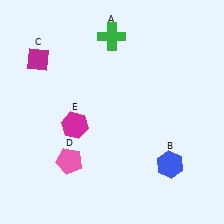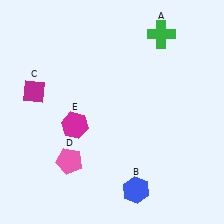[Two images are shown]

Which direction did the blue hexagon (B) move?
The blue hexagon (B) moved left.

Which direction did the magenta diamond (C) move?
The magenta diamond (C) moved down.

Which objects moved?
The objects that moved are: the green cross (A), the blue hexagon (B), the magenta diamond (C).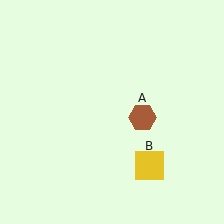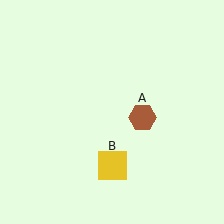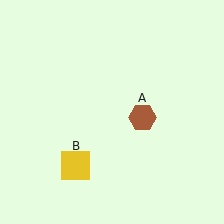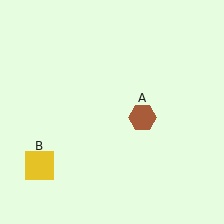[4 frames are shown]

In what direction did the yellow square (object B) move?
The yellow square (object B) moved left.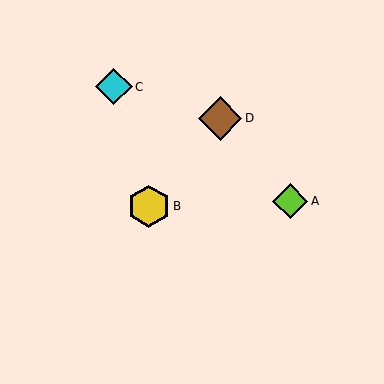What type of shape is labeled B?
Shape B is a yellow hexagon.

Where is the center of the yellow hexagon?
The center of the yellow hexagon is at (149, 206).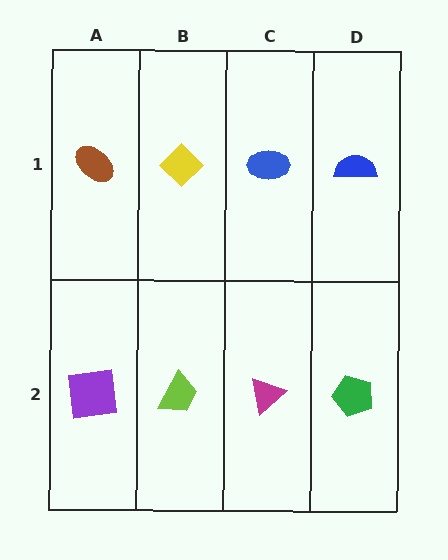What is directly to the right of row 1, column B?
A blue ellipse.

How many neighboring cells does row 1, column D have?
2.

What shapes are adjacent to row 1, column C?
A magenta triangle (row 2, column C), a yellow diamond (row 1, column B), a blue semicircle (row 1, column D).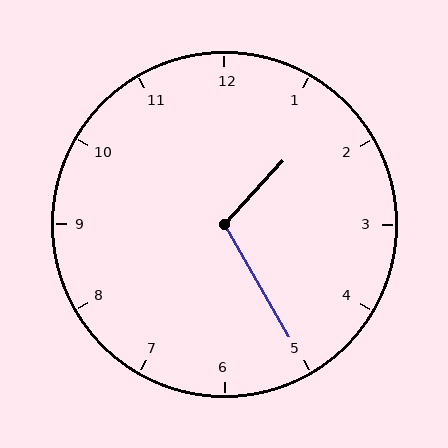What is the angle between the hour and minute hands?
Approximately 108 degrees.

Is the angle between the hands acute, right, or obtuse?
It is obtuse.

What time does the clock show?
1:25.